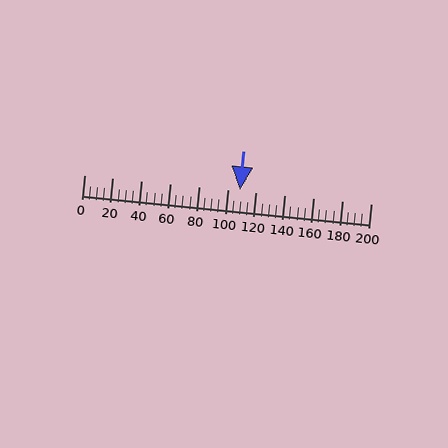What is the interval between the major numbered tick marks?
The major tick marks are spaced 20 units apart.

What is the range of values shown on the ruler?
The ruler shows values from 0 to 200.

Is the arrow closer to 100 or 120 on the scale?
The arrow is closer to 100.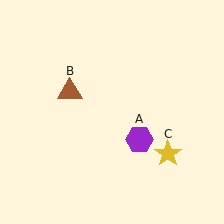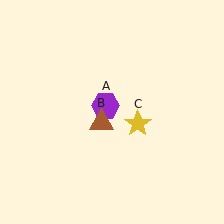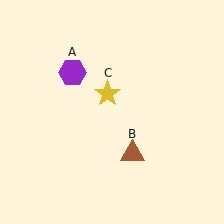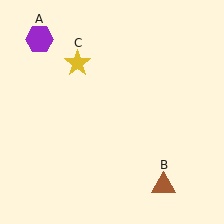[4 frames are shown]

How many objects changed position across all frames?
3 objects changed position: purple hexagon (object A), brown triangle (object B), yellow star (object C).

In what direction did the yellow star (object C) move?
The yellow star (object C) moved up and to the left.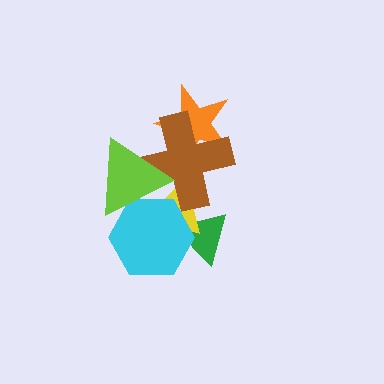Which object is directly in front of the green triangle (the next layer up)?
The yellow triangle is directly in front of the green triangle.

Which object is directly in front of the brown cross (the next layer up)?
The cyan hexagon is directly in front of the brown cross.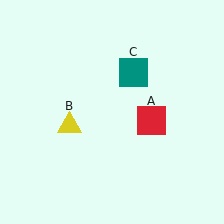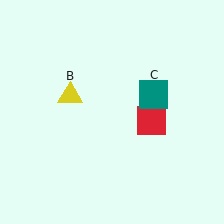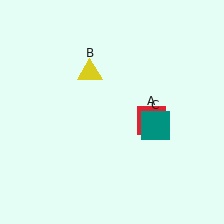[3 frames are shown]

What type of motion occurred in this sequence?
The yellow triangle (object B), teal square (object C) rotated clockwise around the center of the scene.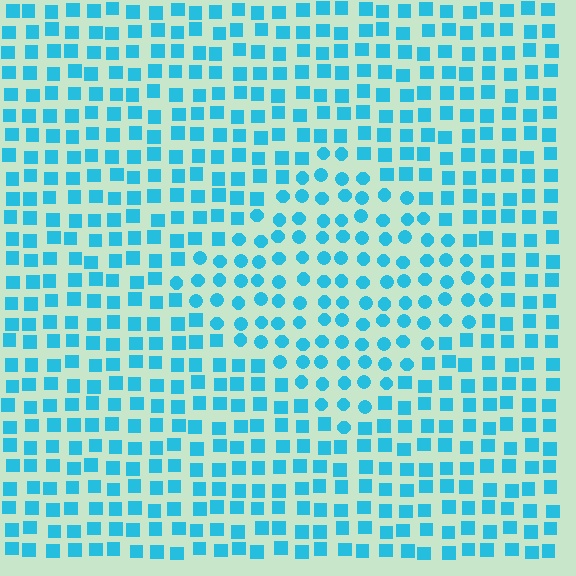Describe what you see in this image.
The image is filled with small cyan elements arranged in a uniform grid. A diamond-shaped region contains circles, while the surrounding area contains squares. The boundary is defined purely by the change in element shape.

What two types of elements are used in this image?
The image uses circles inside the diamond region and squares outside it.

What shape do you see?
I see a diamond.